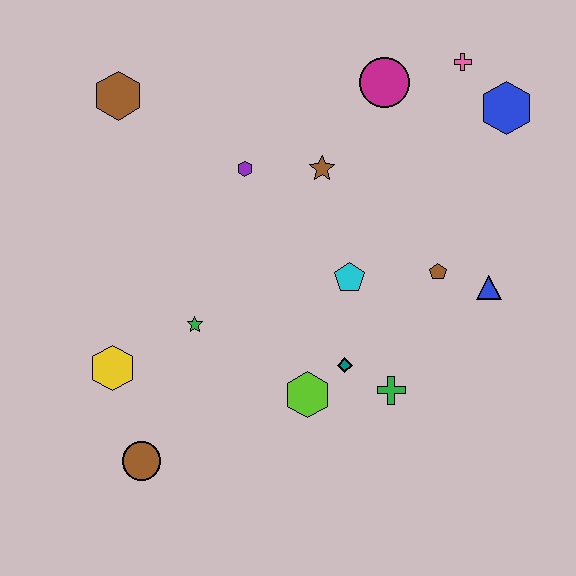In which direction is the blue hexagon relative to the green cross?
The blue hexagon is above the green cross.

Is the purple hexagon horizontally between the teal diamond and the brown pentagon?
No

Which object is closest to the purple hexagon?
The brown star is closest to the purple hexagon.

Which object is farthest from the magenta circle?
The brown circle is farthest from the magenta circle.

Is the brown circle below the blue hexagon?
Yes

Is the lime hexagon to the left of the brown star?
Yes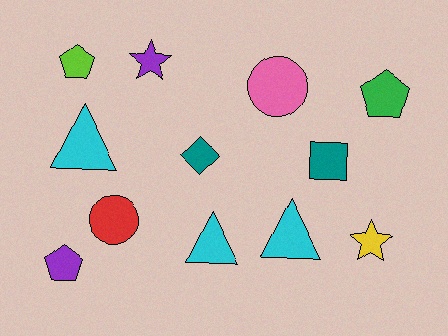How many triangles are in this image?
There are 3 triangles.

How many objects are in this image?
There are 12 objects.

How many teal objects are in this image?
There are 2 teal objects.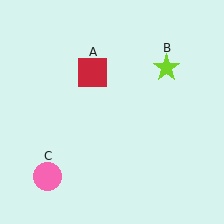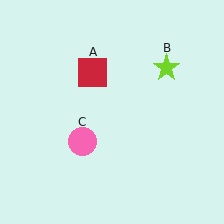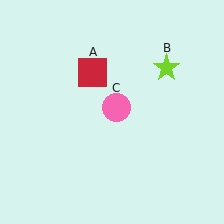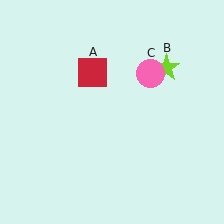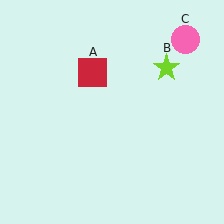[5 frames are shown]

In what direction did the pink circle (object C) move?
The pink circle (object C) moved up and to the right.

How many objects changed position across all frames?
1 object changed position: pink circle (object C).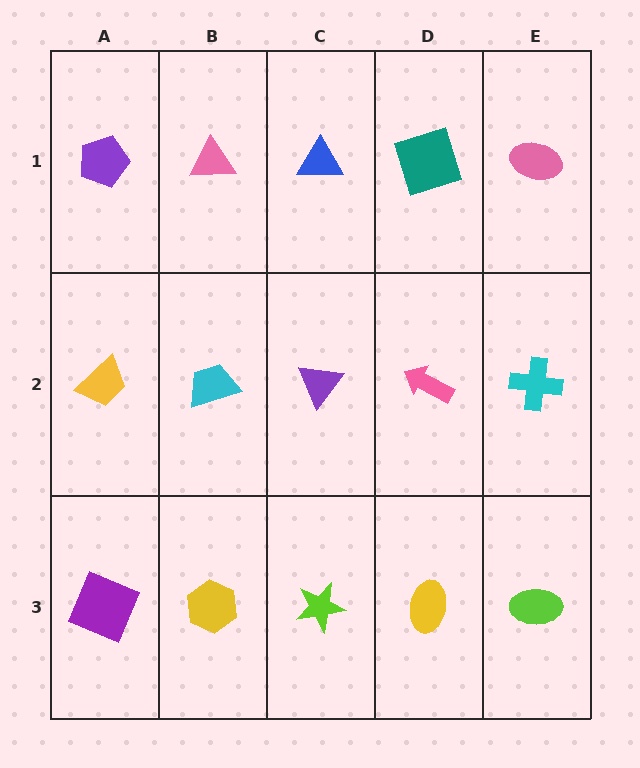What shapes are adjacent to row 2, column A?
A purple pentagon (row 1, column A), a purple square (row 3, column A), a cyan trapezoid (row 2, column B).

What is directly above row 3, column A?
A yellow trapezoid.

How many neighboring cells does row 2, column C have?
4.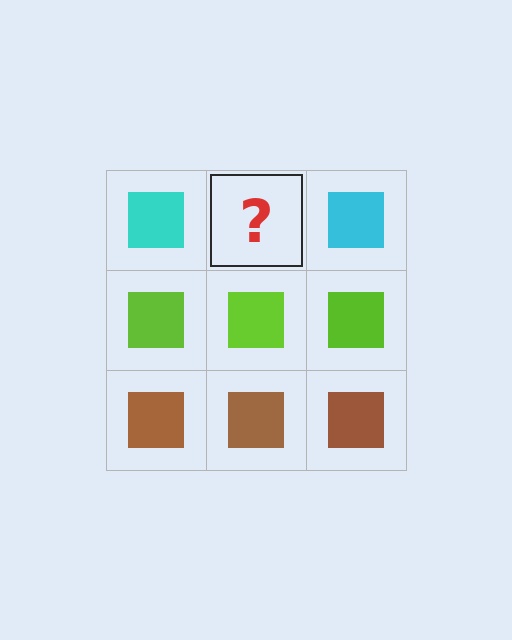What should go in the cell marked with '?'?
The missing cell should contain a cyan square.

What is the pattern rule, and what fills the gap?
The rule is that each row has a consistent color. The gap should be filled with a cyan square.